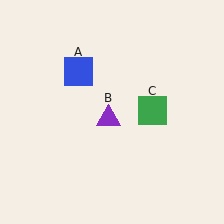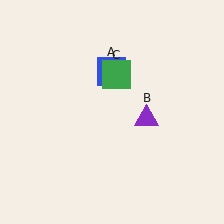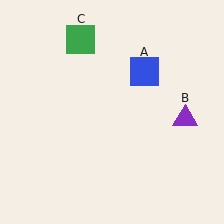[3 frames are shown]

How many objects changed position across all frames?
3 objects changed position: blue square (object A), purple triangle (object B), green square (object C).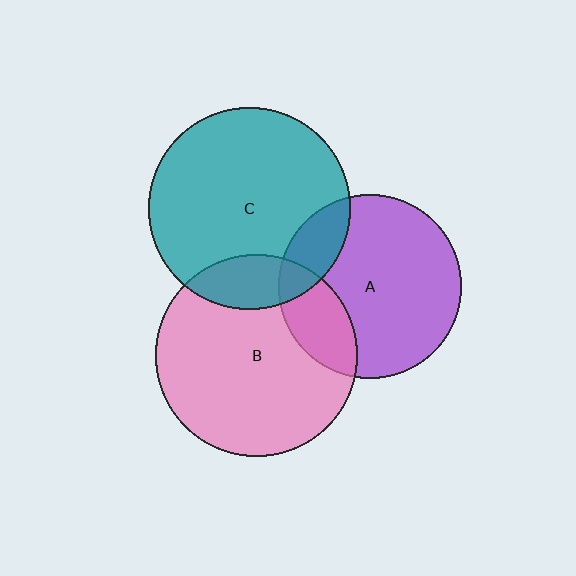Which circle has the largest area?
Circle C (teal).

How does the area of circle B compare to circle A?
Approximately 1.2 times.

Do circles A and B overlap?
Yes.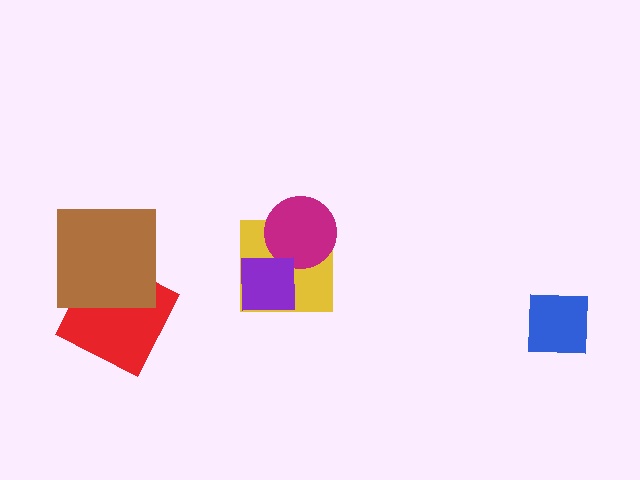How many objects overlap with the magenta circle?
2 objects overlap with the magenta circle.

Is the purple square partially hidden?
No, no other shape covers it.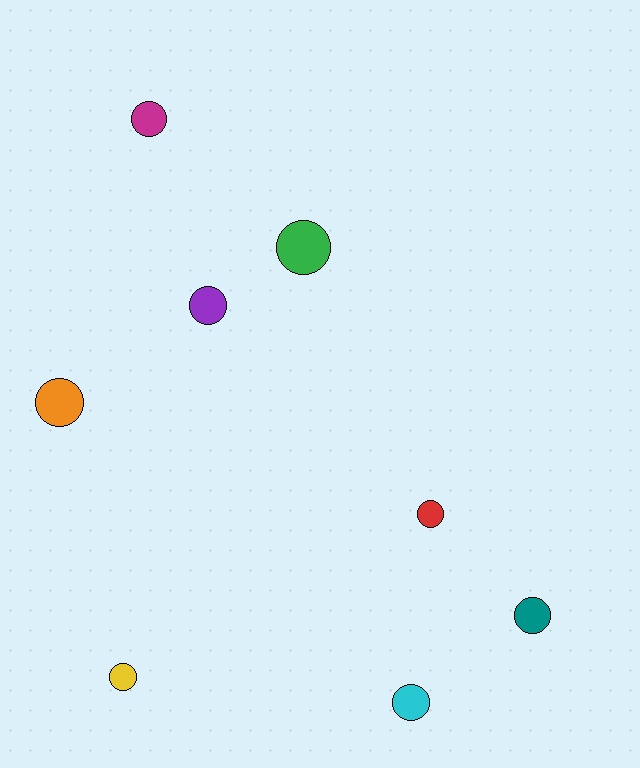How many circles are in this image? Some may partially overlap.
There are 8 circles.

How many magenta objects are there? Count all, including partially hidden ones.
There is 1 magenta object.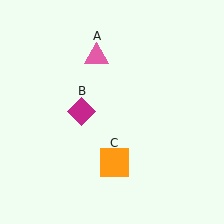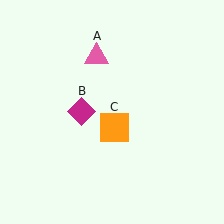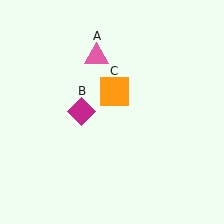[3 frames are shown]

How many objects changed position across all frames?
1 object changed position: orange square (object C).